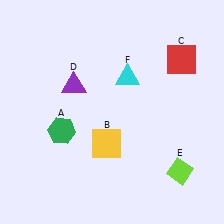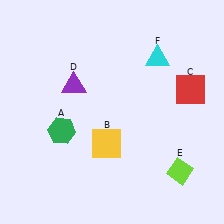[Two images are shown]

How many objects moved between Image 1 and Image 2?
2 objects moved between the two images.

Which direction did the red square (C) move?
The red square (C) moved down.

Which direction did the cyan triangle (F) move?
The cyan triangle (F) moved right.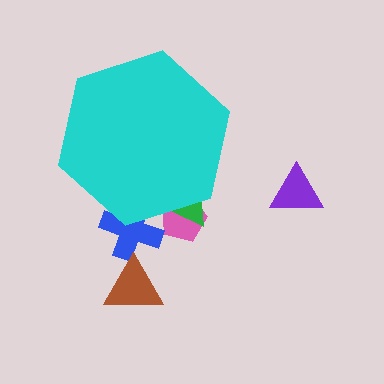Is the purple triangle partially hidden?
No, the purple triangle is fully visible.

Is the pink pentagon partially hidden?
Yes, the pink pentagon is partially hidden behind the cyan hexagon.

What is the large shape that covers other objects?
A cyan hexagon.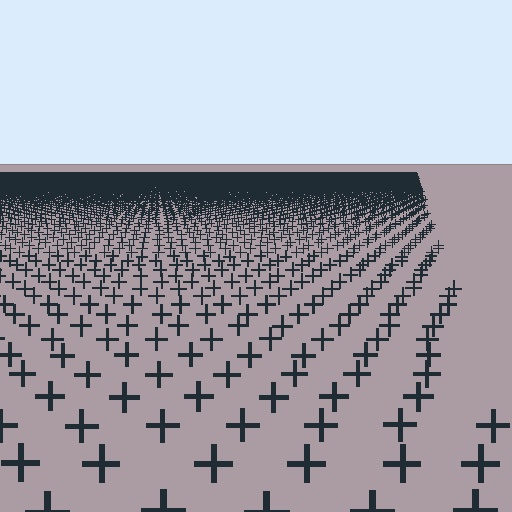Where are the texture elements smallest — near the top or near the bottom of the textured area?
Near the top.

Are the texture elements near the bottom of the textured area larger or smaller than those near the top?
Larger. Near the bottom, elements are closer to the viewer and appear at a bigger on-screen size.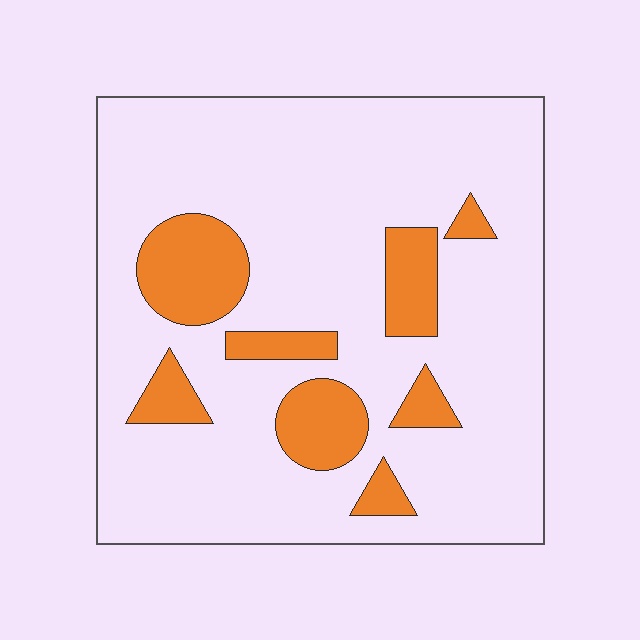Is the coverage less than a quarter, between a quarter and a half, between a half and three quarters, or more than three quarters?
Less than a quarter.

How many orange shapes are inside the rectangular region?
8.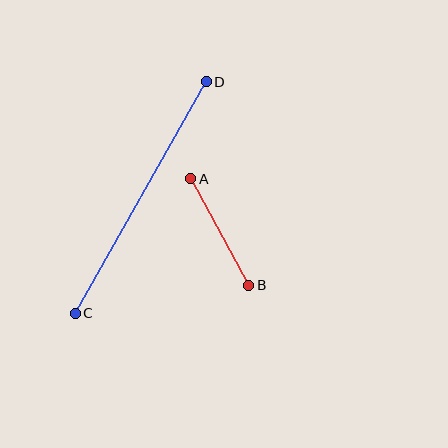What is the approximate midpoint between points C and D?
The midpoint is at approximately (141, 198) pixels.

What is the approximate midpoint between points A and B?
The midpoint is at approximately (220, 232) pixels.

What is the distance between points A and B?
The distance is approximately 121 pixels.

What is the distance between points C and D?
The distance is approximately 266 pixels.